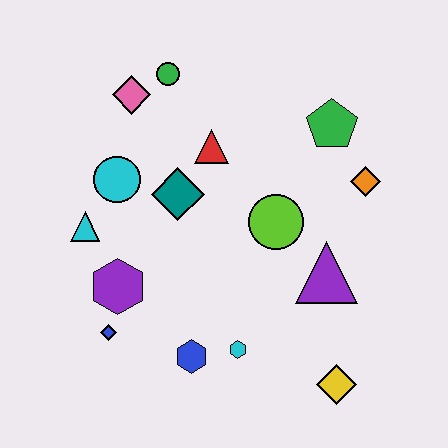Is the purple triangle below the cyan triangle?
Yes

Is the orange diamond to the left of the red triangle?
No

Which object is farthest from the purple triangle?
The pink diamond is farthest from the purple triangle.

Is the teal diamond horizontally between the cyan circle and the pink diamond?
No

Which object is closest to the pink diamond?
The green circle is closest to the pink diamond.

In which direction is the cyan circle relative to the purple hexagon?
The cyan circle is above the purple hexagon.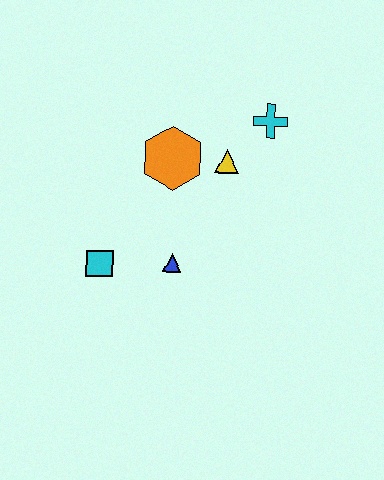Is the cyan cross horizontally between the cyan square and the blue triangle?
No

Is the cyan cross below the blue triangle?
No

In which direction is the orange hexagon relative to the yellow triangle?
The orange hexagon is to the left of the yellow triangle.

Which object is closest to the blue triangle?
The cyan square is closest to the blue triangle.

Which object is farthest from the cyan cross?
The cyan square is farthest from the cyan cross.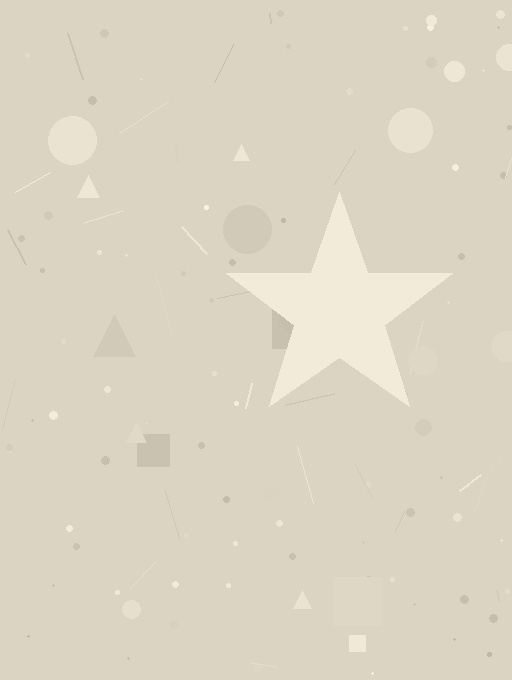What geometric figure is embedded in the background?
A star is embedded in the background.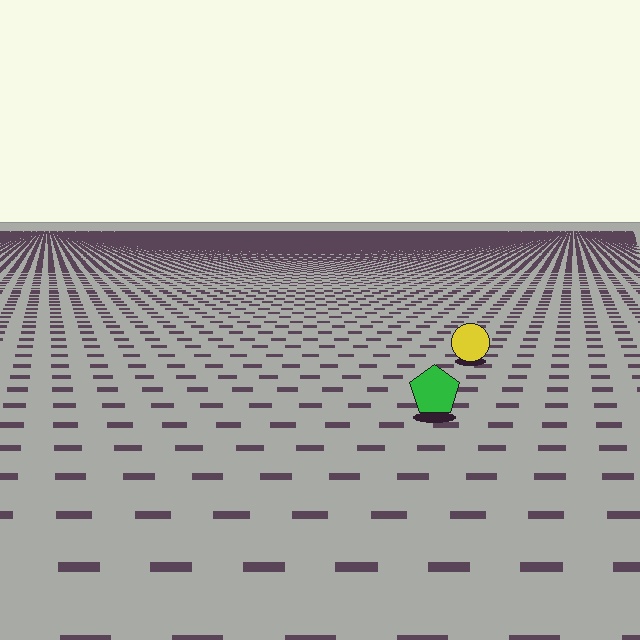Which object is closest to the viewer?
The green pentagon is closest. The texture marks near it are larger and more spread out.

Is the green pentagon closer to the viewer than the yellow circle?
Yes. The green pentagon is closer — you can tell from the texture gradient: the ground texture is coarser near it.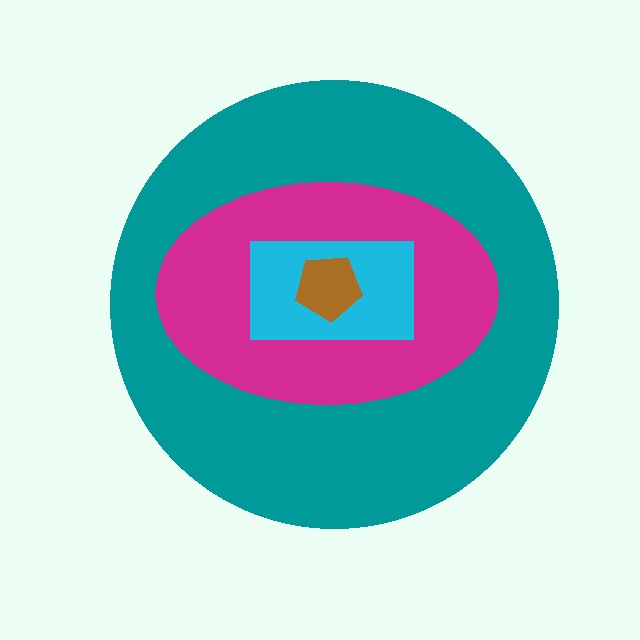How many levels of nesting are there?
4.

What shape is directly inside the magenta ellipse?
The cyan rectangle.